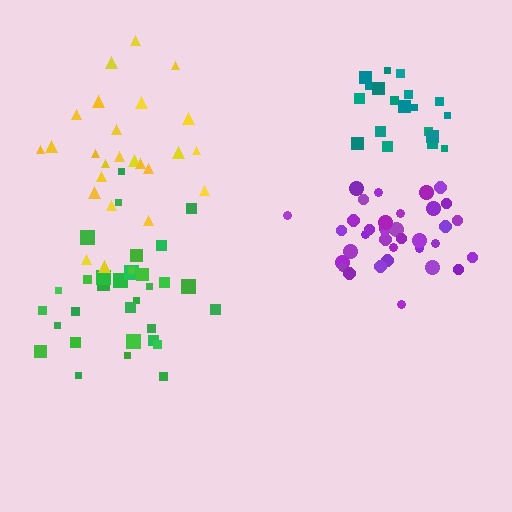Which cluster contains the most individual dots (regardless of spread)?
Purple (35).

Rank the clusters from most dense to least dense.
purple, teal, green, yellow.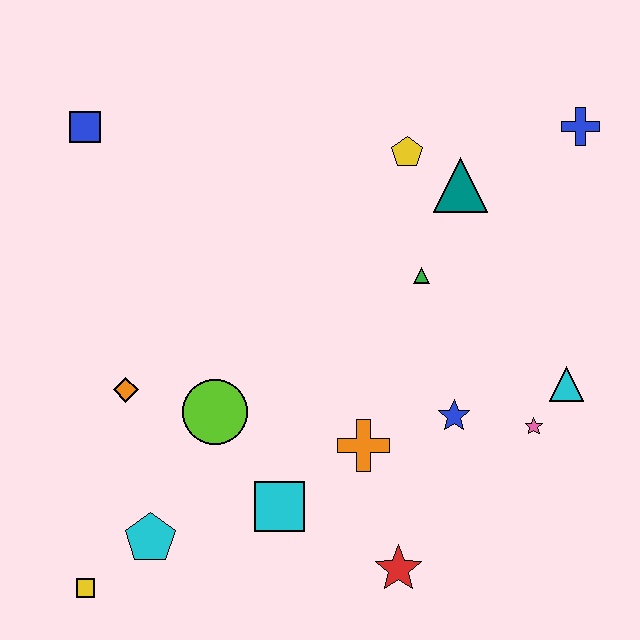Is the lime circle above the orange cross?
Yes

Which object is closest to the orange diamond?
The lime circle is closest to the orange diamond.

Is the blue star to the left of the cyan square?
No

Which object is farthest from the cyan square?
The blue cross is farthest from the cyan square.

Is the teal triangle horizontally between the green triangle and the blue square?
No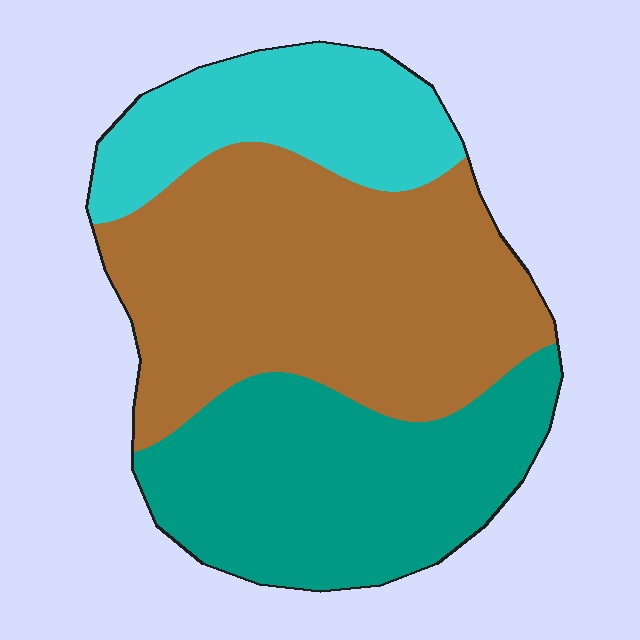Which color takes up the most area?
Brown, at roughly 45%.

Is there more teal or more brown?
Brown.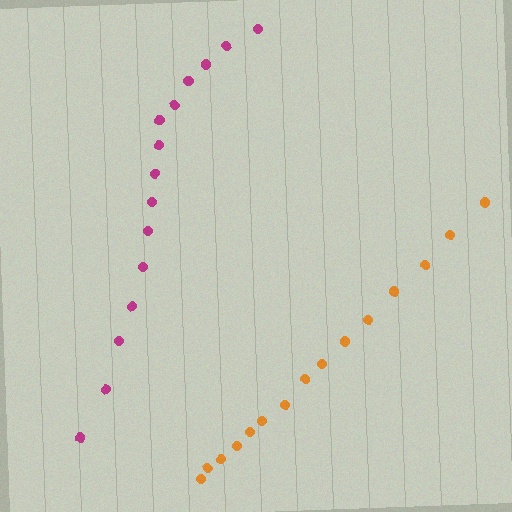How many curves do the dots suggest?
There are 2 distinct paths.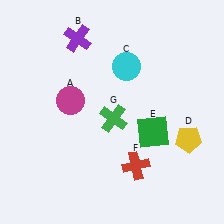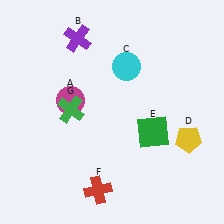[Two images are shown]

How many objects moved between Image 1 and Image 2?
2 objects moved between the two images.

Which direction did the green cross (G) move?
The green cross (G) moved left.